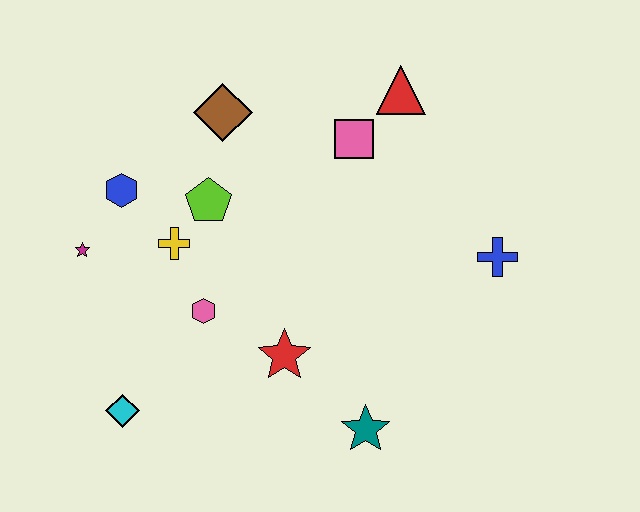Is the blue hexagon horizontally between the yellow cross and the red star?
No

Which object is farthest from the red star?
The red triangle is farthest from the red star.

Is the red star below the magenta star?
Yes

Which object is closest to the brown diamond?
The lime pentagon is closest to the brown diamond.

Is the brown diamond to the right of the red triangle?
No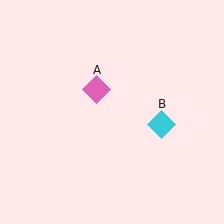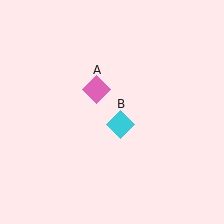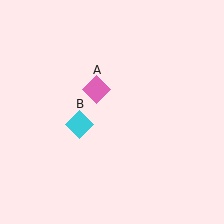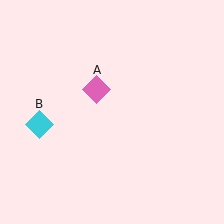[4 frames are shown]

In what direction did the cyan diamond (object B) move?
The cyan diamond (object B) moved left.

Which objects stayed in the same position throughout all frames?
Pink diamond (object A) remained stationary.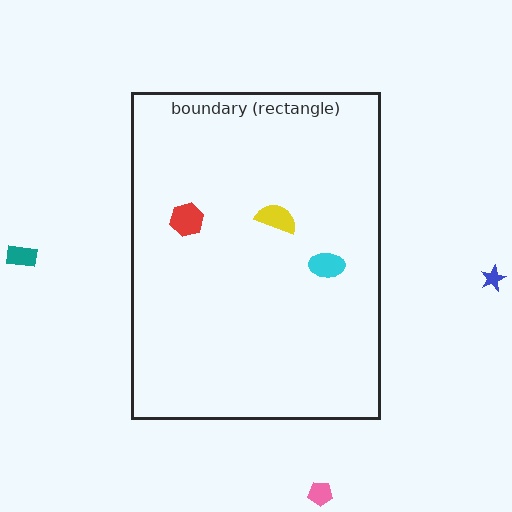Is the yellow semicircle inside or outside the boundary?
Inside.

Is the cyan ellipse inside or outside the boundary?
Inside.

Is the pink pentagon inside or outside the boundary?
Outside.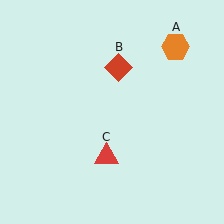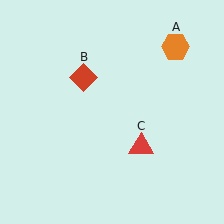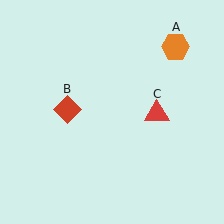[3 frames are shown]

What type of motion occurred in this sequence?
The red diamond (object B), red triangle (object C) rotated counterclockwise around the center of the scene.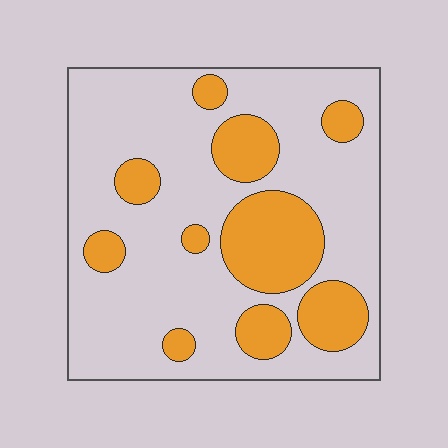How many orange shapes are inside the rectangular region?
10.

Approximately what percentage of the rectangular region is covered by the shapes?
Approximately 25%.